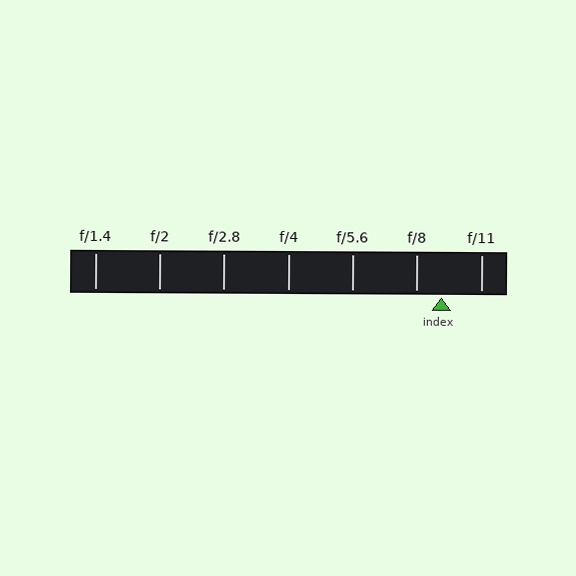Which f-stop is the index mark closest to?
The index mark is closest to f/8.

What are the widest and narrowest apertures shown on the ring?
The widest aperture shown is f/1.4 and the narrowest is f/11.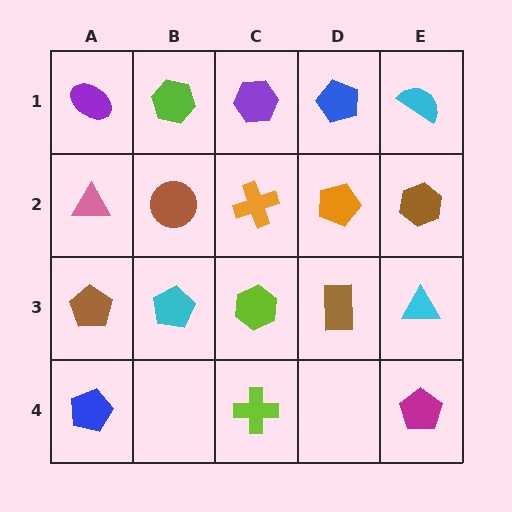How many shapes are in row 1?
5 shapes.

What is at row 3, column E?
A cyan triangle.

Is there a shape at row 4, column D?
No, that cell is empty.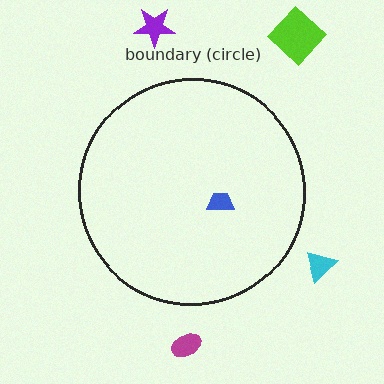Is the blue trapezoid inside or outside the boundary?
Inside.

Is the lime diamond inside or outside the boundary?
Outside.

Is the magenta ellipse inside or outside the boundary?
Outside.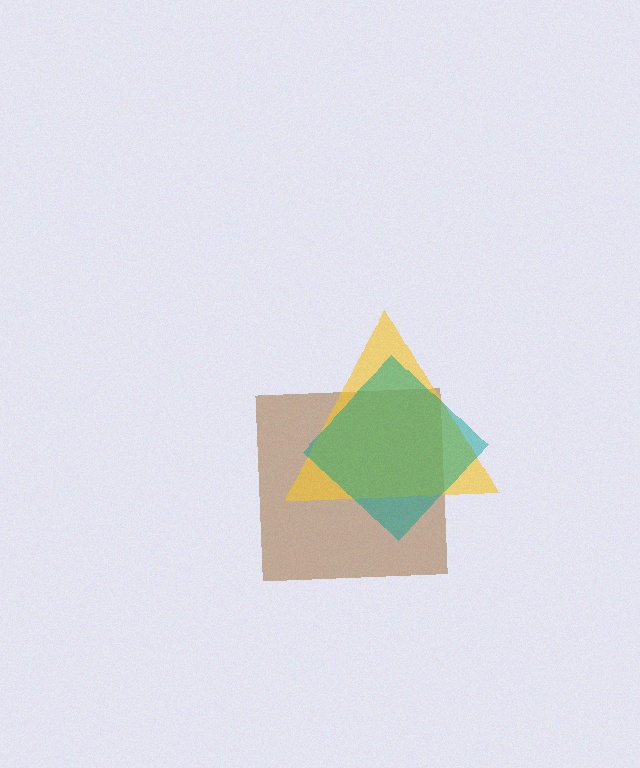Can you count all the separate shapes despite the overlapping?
Yes, there are 3 separate shapes.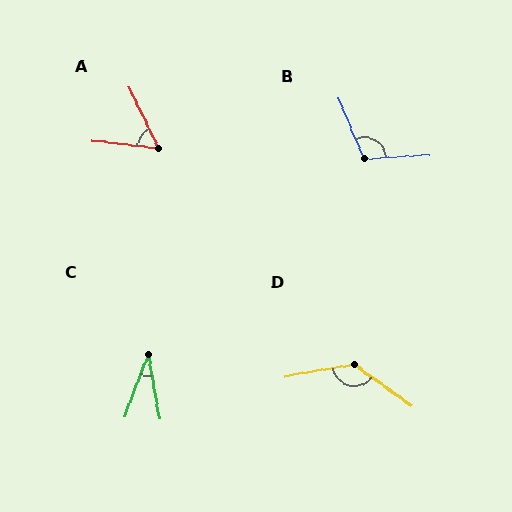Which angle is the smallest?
C, at approximately 30 degrees.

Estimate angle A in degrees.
Approximately 58 degrees.